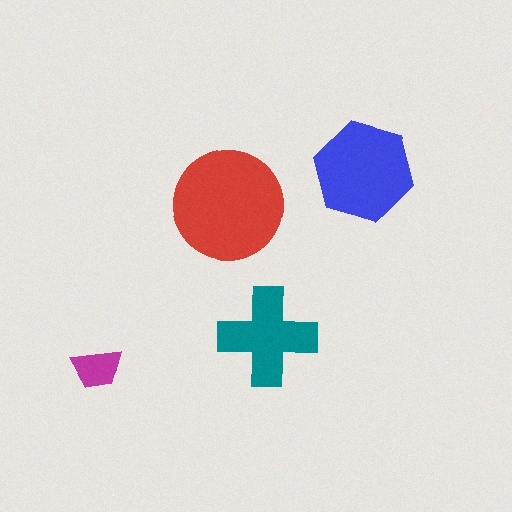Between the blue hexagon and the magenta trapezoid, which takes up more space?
The blue hexagon.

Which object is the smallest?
The magenta trapezoid.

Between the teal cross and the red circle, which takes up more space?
The red circle.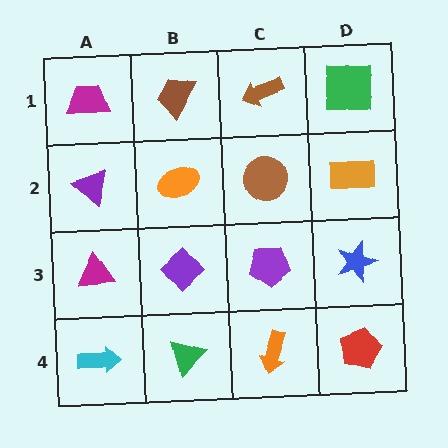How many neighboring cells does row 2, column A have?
3.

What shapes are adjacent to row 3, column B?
An orange ellipse (row 2, column B), a green triangle (row 4, column B), a magenta triangle (row 3, column A), a purple pentagon (row 3, column C).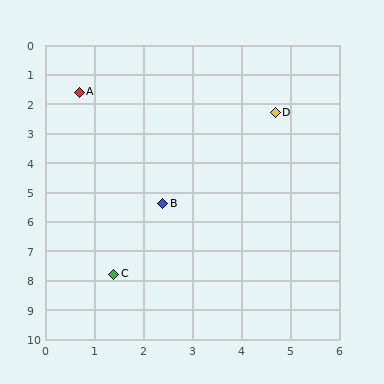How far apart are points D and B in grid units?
Points D and B are about 3.9 grid units apart.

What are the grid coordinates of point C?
Point C is at approximately (1.4, 7.8).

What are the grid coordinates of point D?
Point D is at approximately (4.7, 2.3).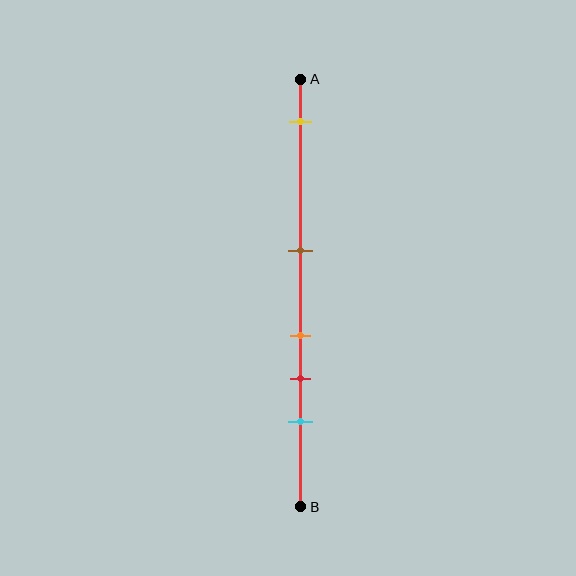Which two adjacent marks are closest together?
The orange and red marks are the closest adjacent pair.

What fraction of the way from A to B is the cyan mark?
The cyan mark is approximately 80% (0.8) of the way from A to B.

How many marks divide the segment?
There are 5 marks dividing the segment.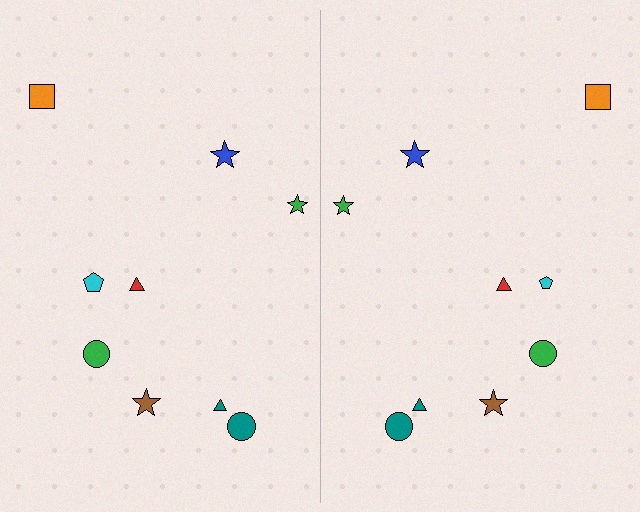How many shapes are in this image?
There are 18 shapes in this image.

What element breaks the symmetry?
The cyan pentagon on the right side has a different size than its mirror counterpart.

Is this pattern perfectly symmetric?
No, the pattern is not perfectly symmetric. The cyan pentagon on the right side has a different size than its mirror counterpart.